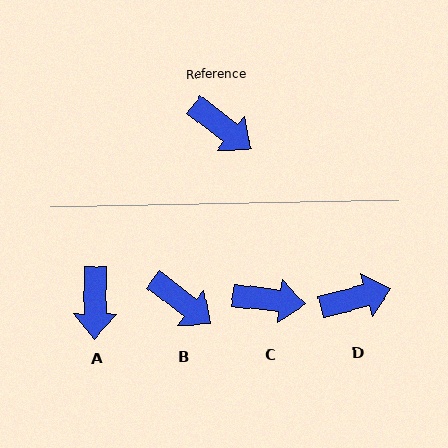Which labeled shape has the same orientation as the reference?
B.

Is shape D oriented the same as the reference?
No, it is off by about 53 degrees.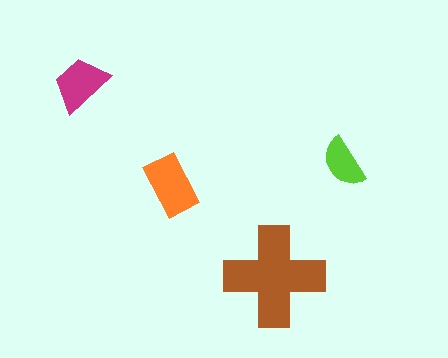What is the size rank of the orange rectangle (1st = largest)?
2nd.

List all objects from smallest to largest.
The lime semicircle, the magenta trapezoid, the orange rectangle, the brown cross.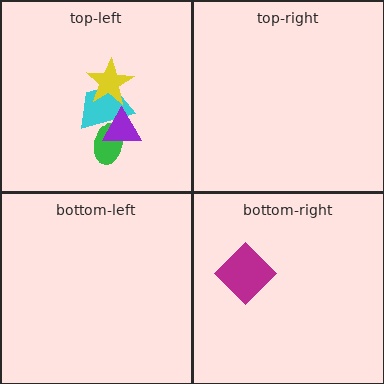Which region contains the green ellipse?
The top-left region.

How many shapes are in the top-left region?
4.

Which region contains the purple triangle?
The top-left region.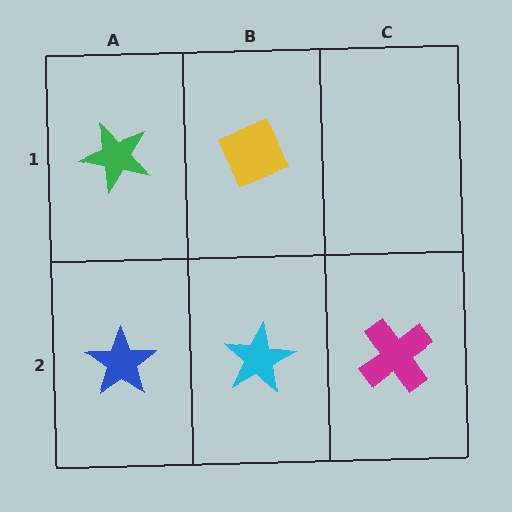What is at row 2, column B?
A cyan star.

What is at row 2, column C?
A magenta cross.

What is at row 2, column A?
A blue star.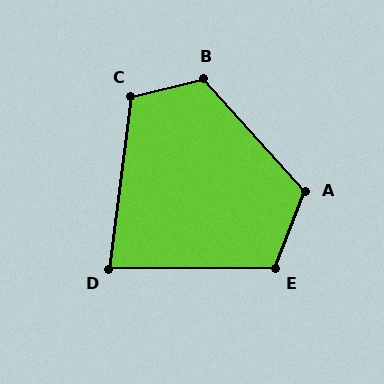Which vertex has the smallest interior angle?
D, at approximately 82 degrees.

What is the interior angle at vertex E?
Approximately 111 degrees (obtuse).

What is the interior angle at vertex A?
Approximately 117 degrees (obtuse).